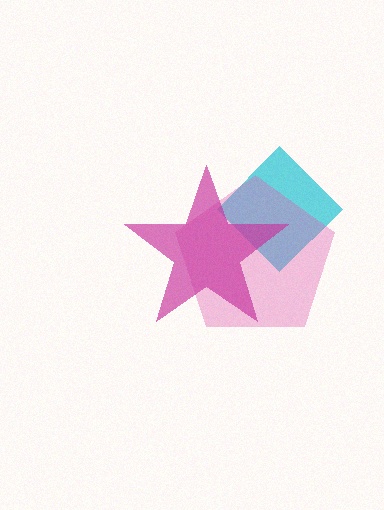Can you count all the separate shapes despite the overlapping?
Yes, there are 3 separate shapes.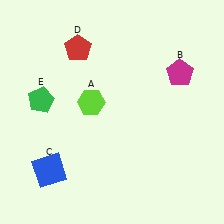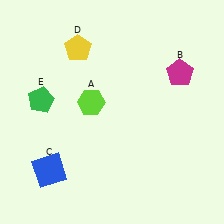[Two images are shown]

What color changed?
The pentagon (D) changed from red in Image 1 to yellow in Image 2.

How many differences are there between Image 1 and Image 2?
There is 1 difference between the two images.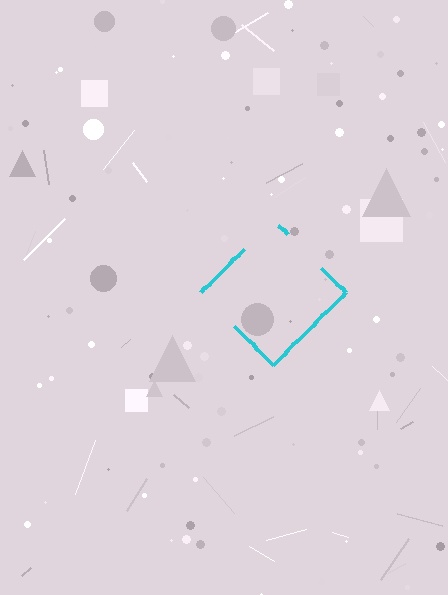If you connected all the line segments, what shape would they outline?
They would outline a diamond.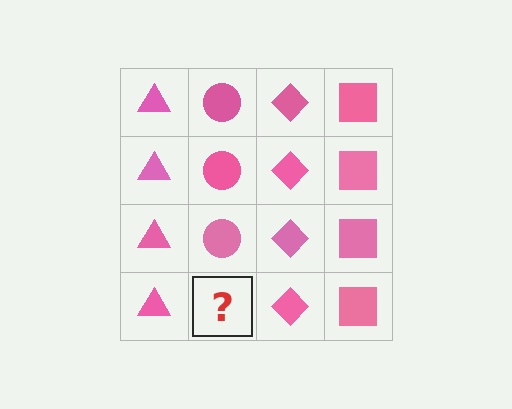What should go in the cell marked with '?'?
The missing cell should contain a pink circle.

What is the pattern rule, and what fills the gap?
The rule is that each column has a consistent shape. The gap should be filled with a pink circle.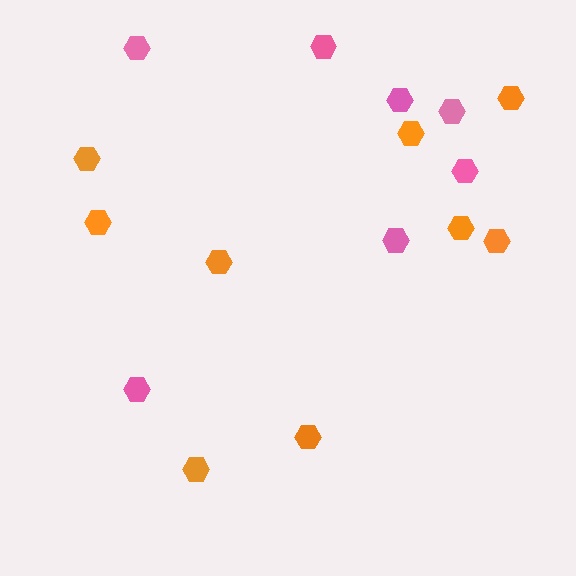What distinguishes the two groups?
There are 2 groups: one group of orange hexagons (9) and one group of pink hexagons (7).